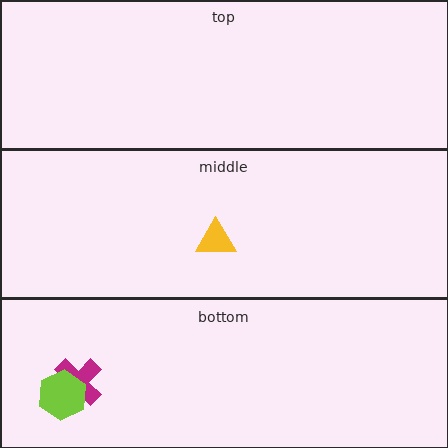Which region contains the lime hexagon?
The bottom region.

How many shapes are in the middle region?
1.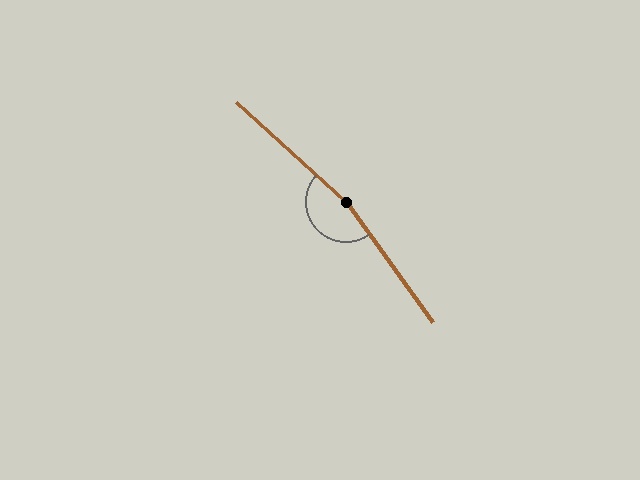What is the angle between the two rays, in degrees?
Approximately 168 degrees.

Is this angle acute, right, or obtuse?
It is obtuse.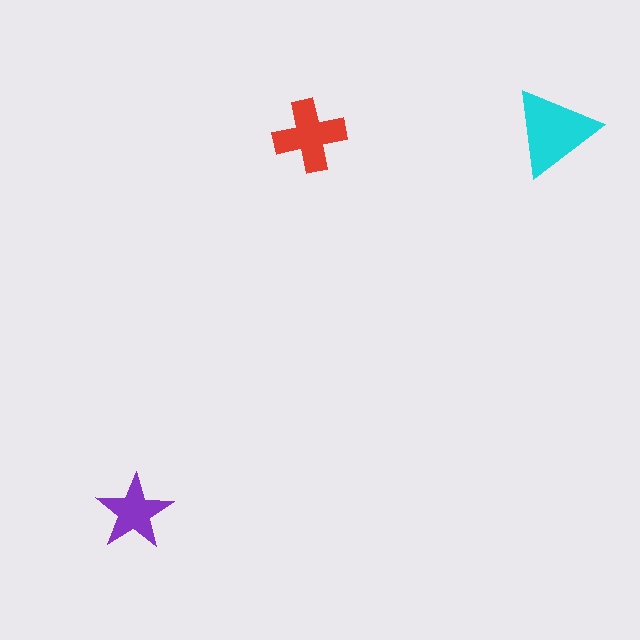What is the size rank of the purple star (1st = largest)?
3rd.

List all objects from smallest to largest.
The purple star, the red cross, the cyan triangle.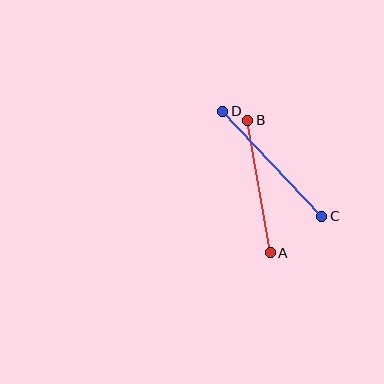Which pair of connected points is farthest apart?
Points C and D are farthest apart.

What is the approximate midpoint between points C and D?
The midpoint is at approximately (272, 164) pixels.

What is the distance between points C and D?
The distance is approximately 144 pixels.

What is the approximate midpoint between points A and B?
The midpoint is at approximately (259, 187) pixels.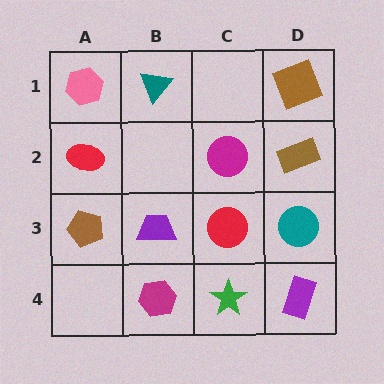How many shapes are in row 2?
3 shapes.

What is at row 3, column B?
A purple trapezoid.